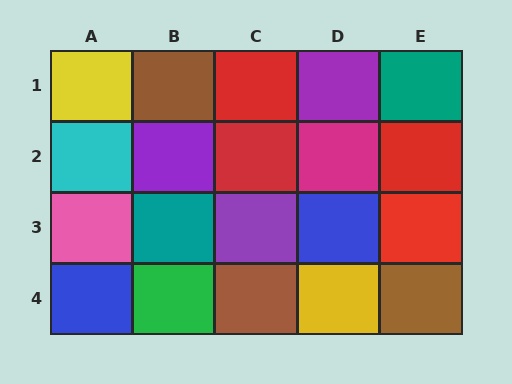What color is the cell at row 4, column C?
Brown.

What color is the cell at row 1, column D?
Purple.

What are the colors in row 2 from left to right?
Cyan, purple, red, magenta, red.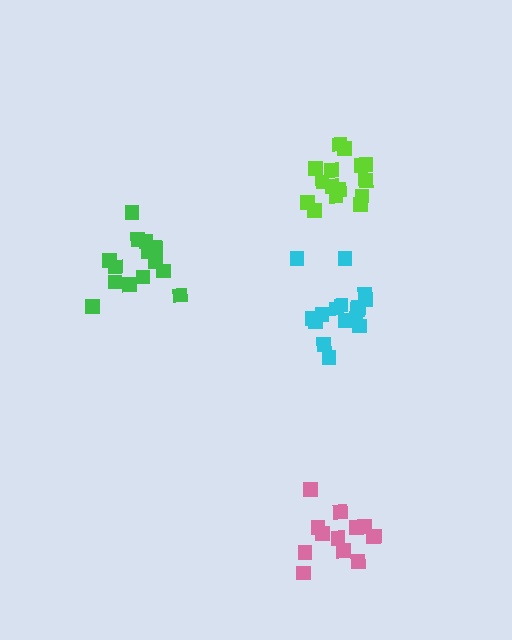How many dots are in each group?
Group 1: 13 dots, Group 2: 15 dots, Group 3: 14 dots, Group 4: 16 dots (58 total).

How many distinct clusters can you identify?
There are 4 distinct clusters.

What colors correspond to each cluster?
The clusters are colored: pink, lime, green, cyan.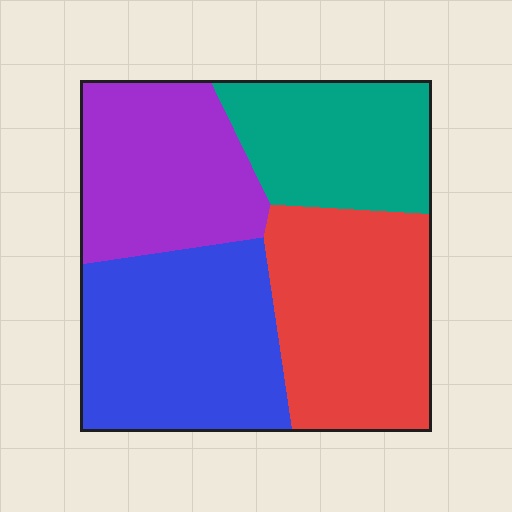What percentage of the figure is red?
Red takes up about one quarter (1/4) of the figure.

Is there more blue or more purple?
Blue.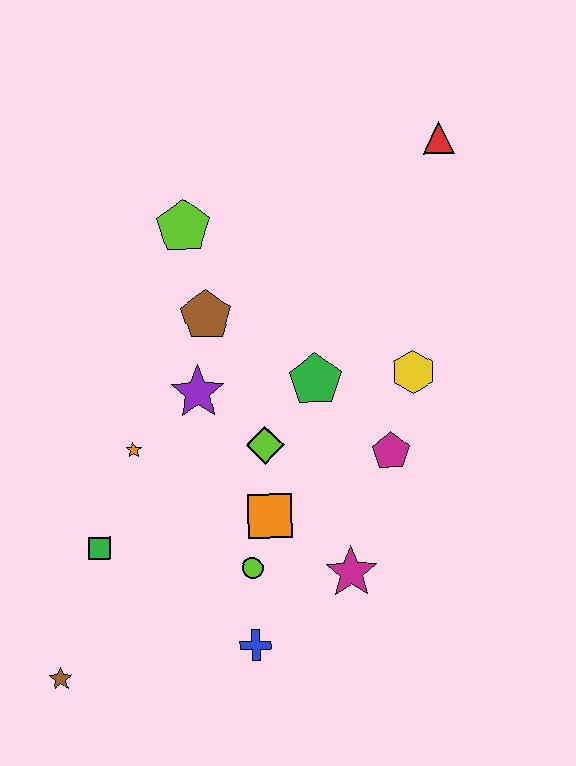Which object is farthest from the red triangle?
The brown star is farthest from the red triangle.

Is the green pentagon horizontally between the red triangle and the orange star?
Yes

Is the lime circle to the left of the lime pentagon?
No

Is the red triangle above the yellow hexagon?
Yes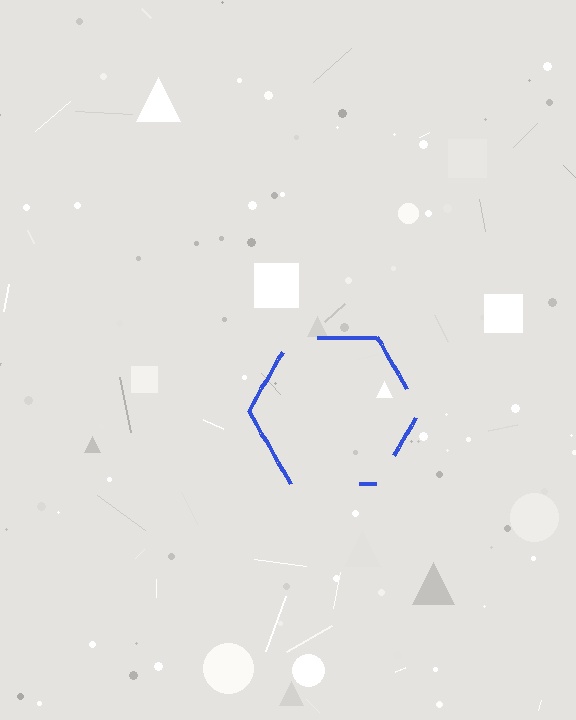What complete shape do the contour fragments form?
The contour fragments form a hexagon.